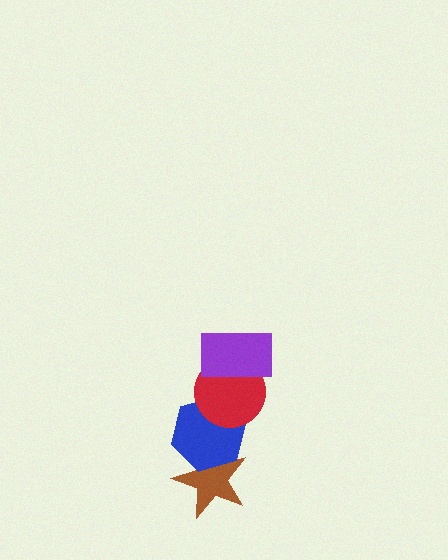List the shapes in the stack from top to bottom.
From top to bottom: the purple rectangle, the red circle, the blue hexagon, the brown star.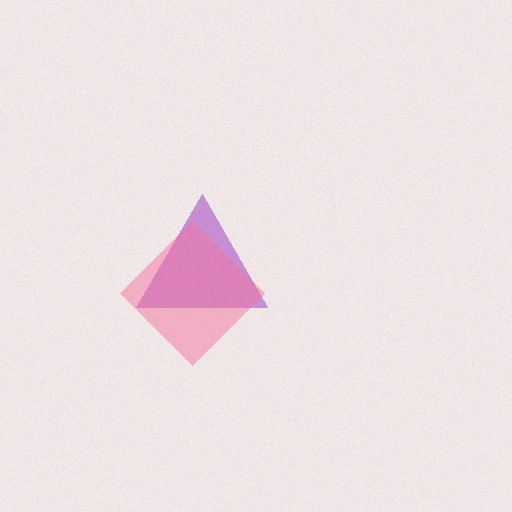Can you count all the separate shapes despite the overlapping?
Yes, there are 2 separate shapes.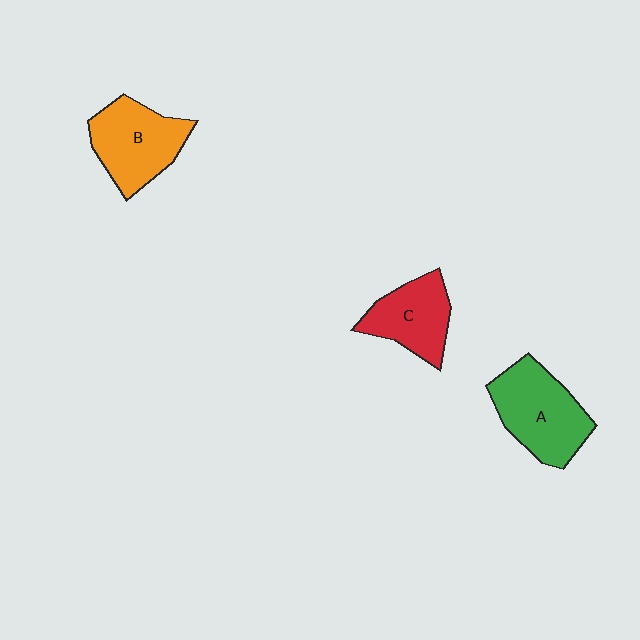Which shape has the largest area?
Shape A (green).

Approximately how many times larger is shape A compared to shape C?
Approximately 1.3 times.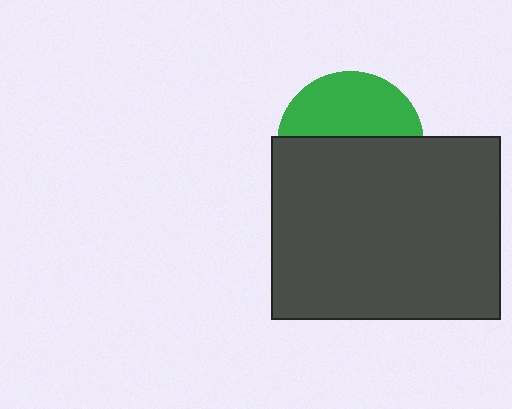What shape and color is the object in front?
The object in front is a dark gray rectangle.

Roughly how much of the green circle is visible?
A small part of it is visible (roughly 43%).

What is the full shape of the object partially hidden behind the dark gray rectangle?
The partially hidden object is a green circle.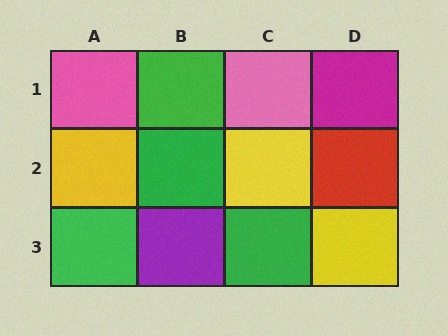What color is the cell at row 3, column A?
Green.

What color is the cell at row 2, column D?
Red.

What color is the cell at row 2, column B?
Green.